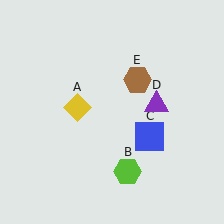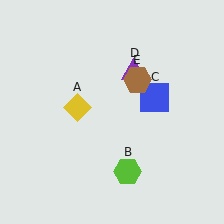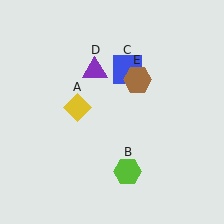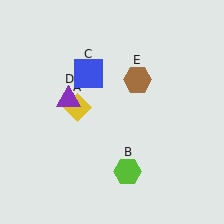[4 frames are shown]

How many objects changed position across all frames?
2 objects changed position: blue square (object C), purple triangle (object D).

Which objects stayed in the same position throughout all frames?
Yellow diamond (object A) and lime hexagon (object B) and brown hexagon (object E) remained stationary.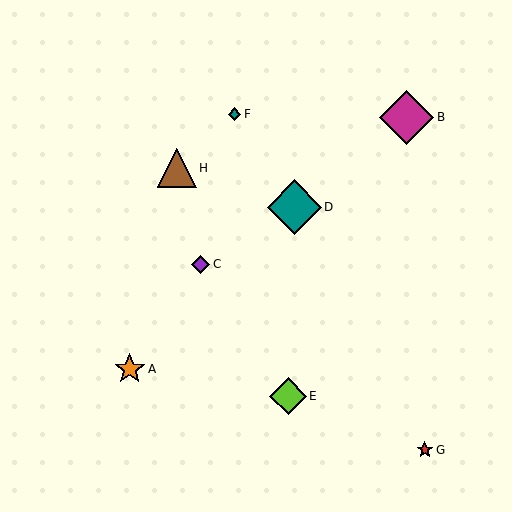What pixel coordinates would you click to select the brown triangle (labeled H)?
Click at (177, 168) to select the brown triangle H.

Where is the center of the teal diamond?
The center of the teal diamond is at (294, 207).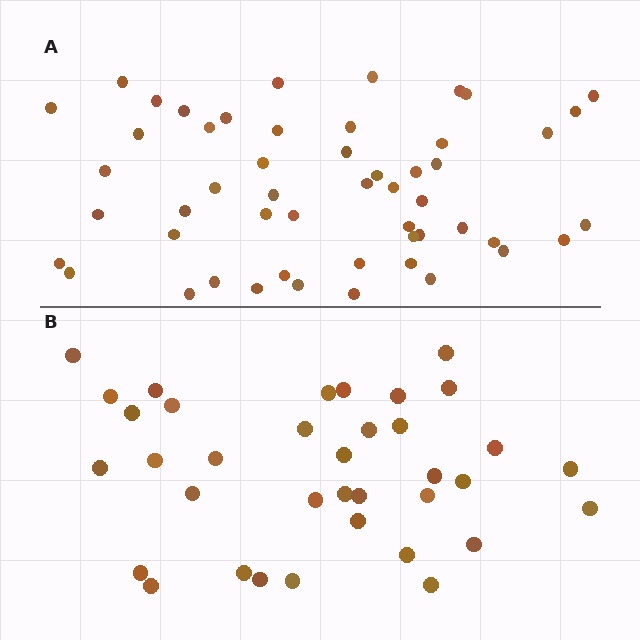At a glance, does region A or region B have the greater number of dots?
Region A (the top region) has more dots.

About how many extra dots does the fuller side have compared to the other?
Region A has approximately 15 more dots than region B.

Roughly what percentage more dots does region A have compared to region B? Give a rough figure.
About 45% more.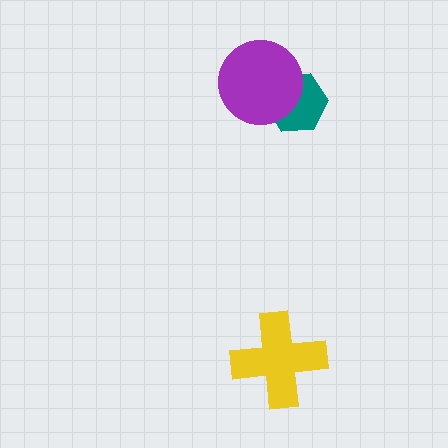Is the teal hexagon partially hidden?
Yes, it is partially covered by another shape.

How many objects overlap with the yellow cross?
0 objects overlap with the yellow cross.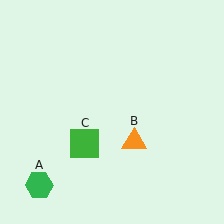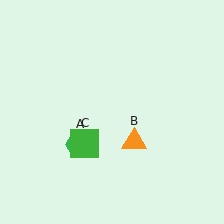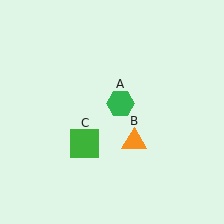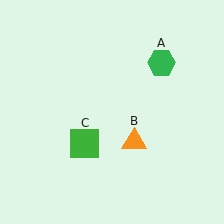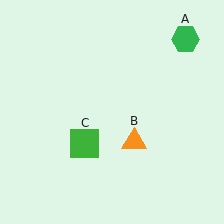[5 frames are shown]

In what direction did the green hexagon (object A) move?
The green hexagon (object A) moved up and to the right.